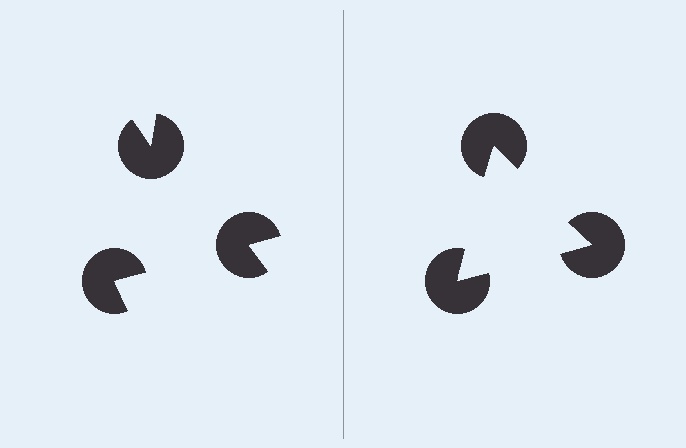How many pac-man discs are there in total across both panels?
6 — 3 on each side.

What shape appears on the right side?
An illusory triangle.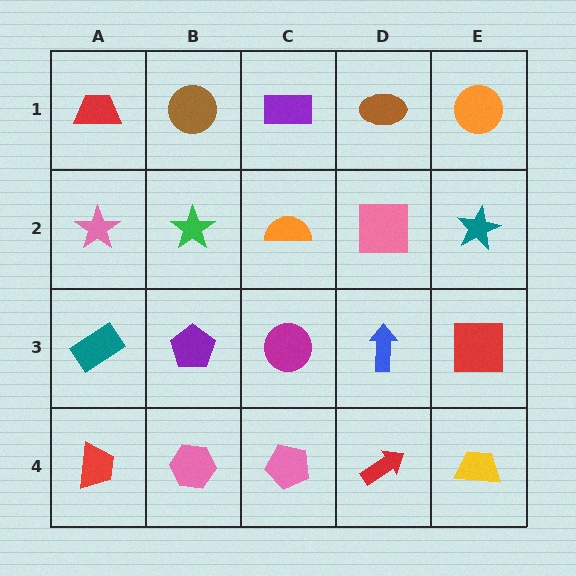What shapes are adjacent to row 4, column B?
A purple pentagon (row 3, column B), a red trapezoid (row 4, column A), a pink pentagon (row 4, column C).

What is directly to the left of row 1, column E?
A brown ellipse.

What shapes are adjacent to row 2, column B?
A brown circle (row 1, column B), a purple pentagon (row 3, column B), a pink star (row 2, column A), an orange semicircle (row 2, column C).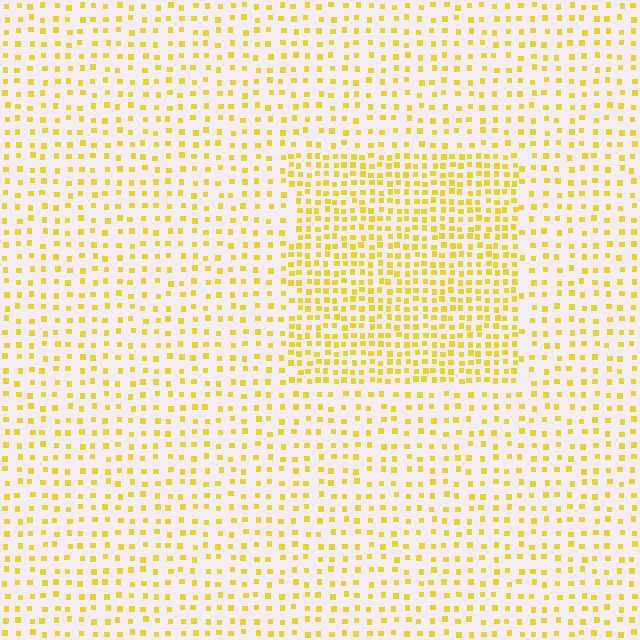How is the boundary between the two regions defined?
The boundary is defined by a change in element density (approximately 2.0x ratio). All elements are the same color, size, and shape.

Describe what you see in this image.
The image contains small yellow elements arranged at two different densities. A rectangle-shaped region is visible where the elements are more densely packed than the surrounding area.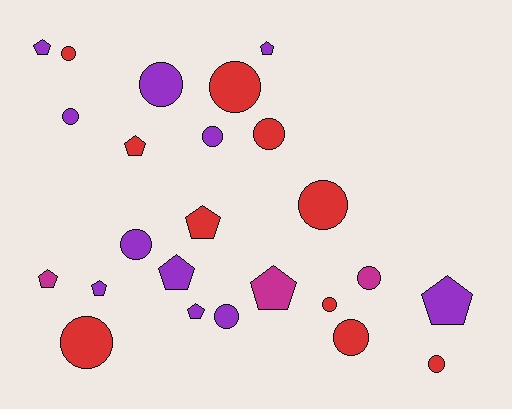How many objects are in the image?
There are 24 objects.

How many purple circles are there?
There are 5 purple circles.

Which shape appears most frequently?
Circle, with 14 objects.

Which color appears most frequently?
Purple, with 11 objects.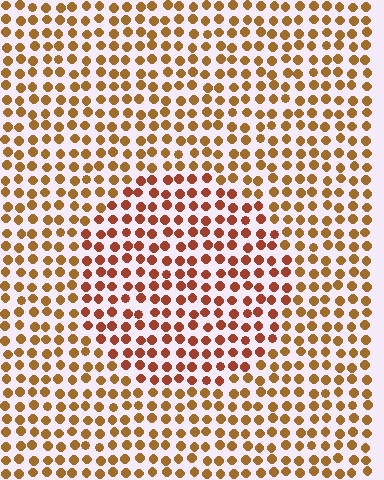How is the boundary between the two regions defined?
The boundary is defined purely by a slight shift in hue (about 25 degrees). Spacing, size, and orientation are identical on both sides.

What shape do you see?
I see a circle.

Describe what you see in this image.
The image is filled with small brown elements in a uniform arrangement. A circle-shaped region is visible where the elements are tinted to a slightly different hue, forming a subtle color boundary.